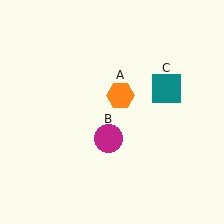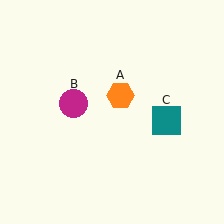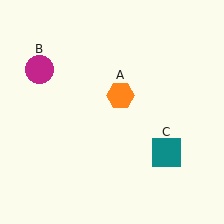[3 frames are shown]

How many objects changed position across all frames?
2 objects changed position: magenta circle (object B), teal square (object C).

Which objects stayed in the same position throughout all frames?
Orange hexagon (object A) remained stationary.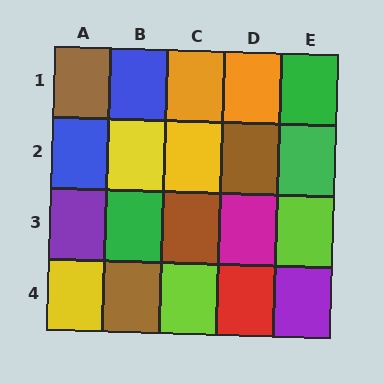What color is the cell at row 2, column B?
Yellow.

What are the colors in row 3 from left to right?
Purple, green, brown, magenta, lime.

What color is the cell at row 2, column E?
Green.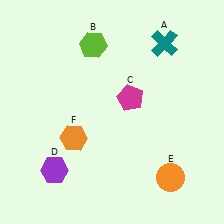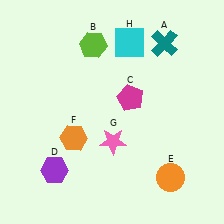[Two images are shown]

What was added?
A pink star (G), a cyan square (H) were added in Image 2.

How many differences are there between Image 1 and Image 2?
There are 2 differences between the two images.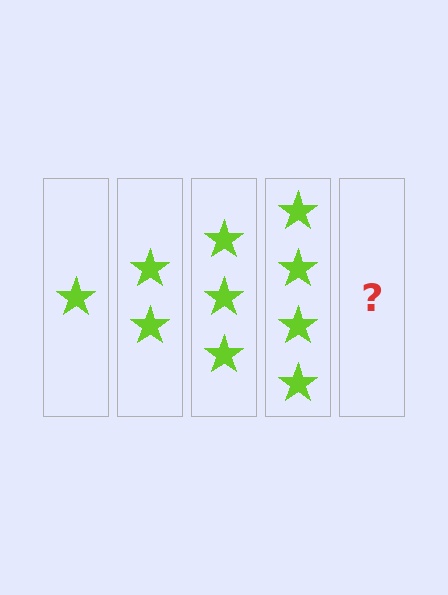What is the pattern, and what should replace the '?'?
The pattern is that each step adds one more star. The '?' should be 5 stars.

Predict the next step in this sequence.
The next step is 5 stars.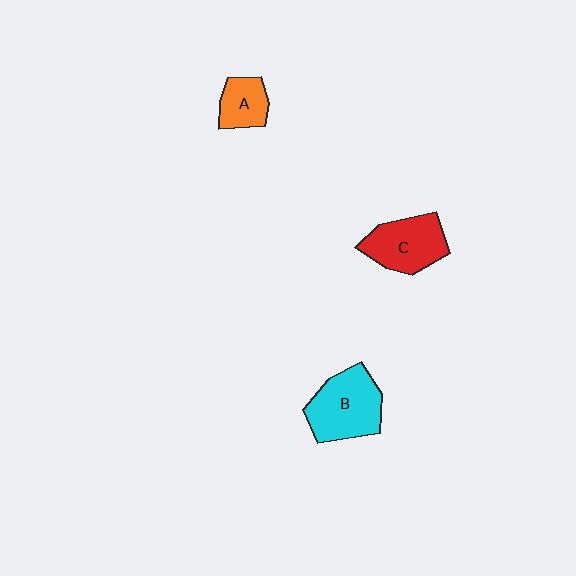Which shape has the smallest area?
Shape A (orange).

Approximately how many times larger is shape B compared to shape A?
Approximately 1.9 times.